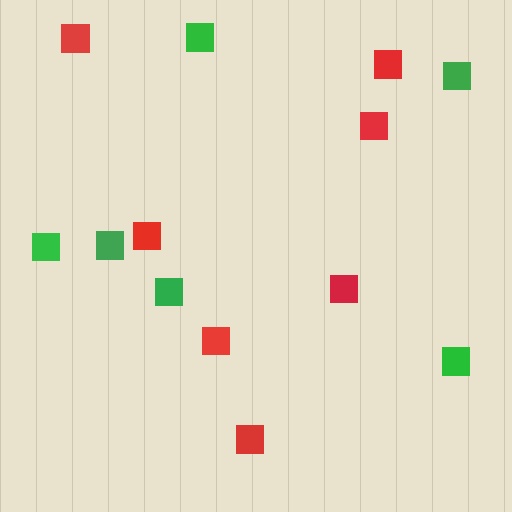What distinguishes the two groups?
There are 2 groups: one group of green squares (6) and one group of red squares (7).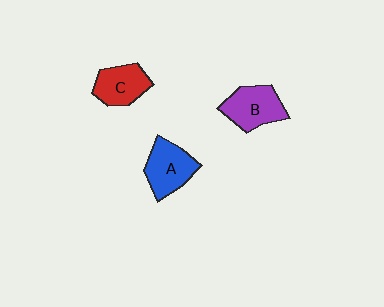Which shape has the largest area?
Shape B (purple).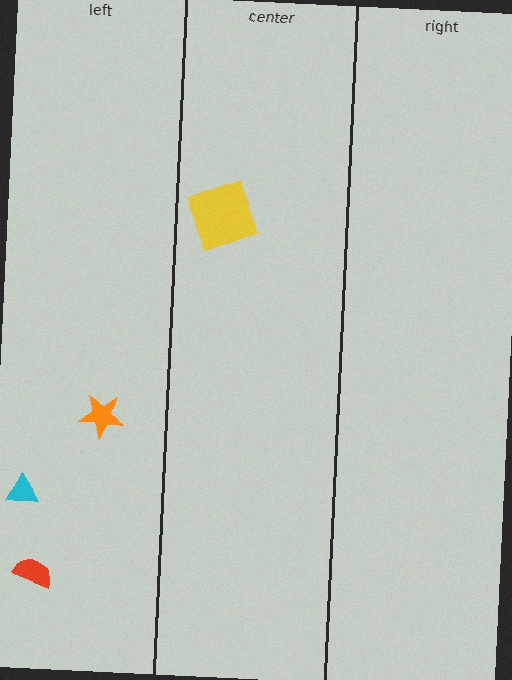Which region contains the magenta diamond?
The center region.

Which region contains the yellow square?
The center region.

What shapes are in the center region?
The magenta diamond, the yellow square.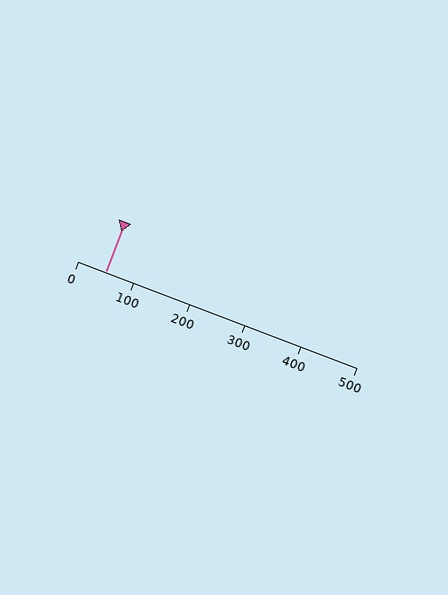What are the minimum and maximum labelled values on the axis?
The axis runs from 0 to 500.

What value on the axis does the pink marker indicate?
The marker indicates approximately 50.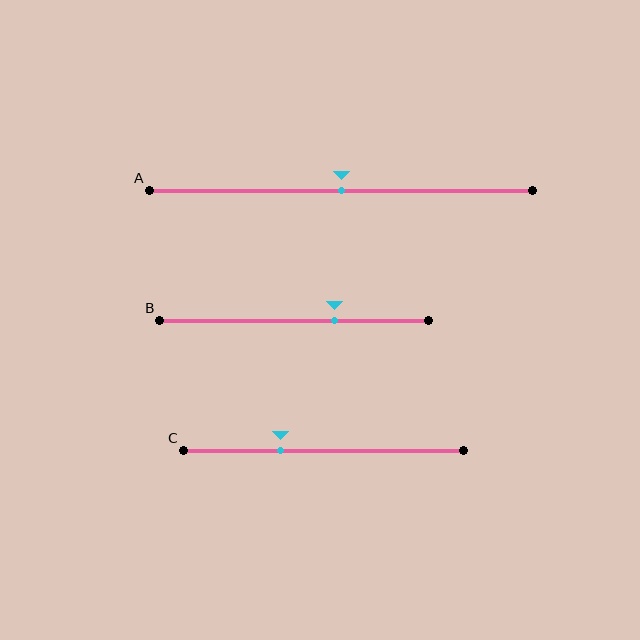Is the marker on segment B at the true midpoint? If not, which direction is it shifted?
No, the marker on segment B is shifted to the right by about 15% of the segment length.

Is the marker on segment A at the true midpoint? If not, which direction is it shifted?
Yes, the marker on segment A is at the true midpoint.